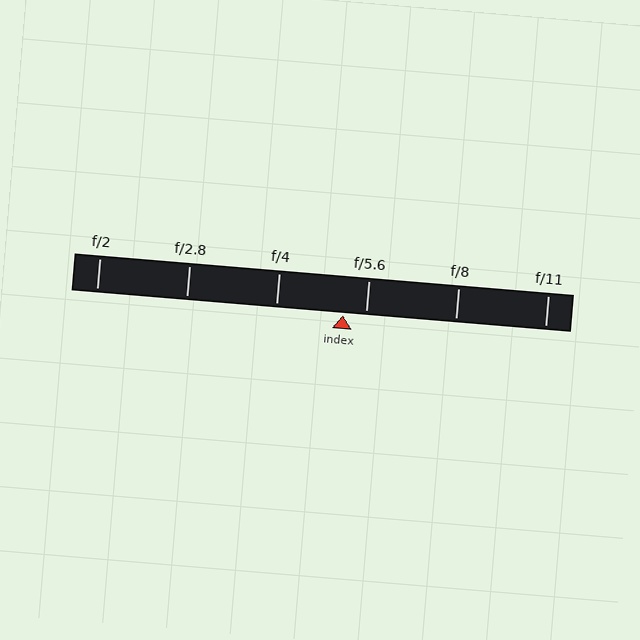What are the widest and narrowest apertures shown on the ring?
The widest aperture shown is f/2 and the narrowest is f/11.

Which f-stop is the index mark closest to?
The index mark is closest to f/5.6.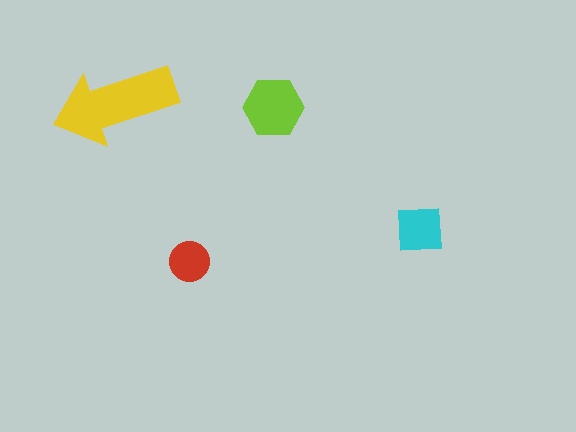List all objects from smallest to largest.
The red circle, the cyan square, the lime hexagon, the yellow arrow.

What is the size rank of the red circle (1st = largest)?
4th.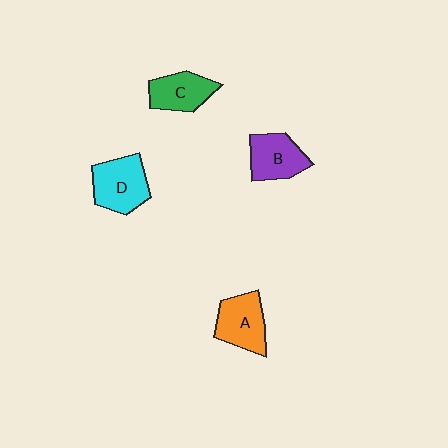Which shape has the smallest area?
Shape C (green).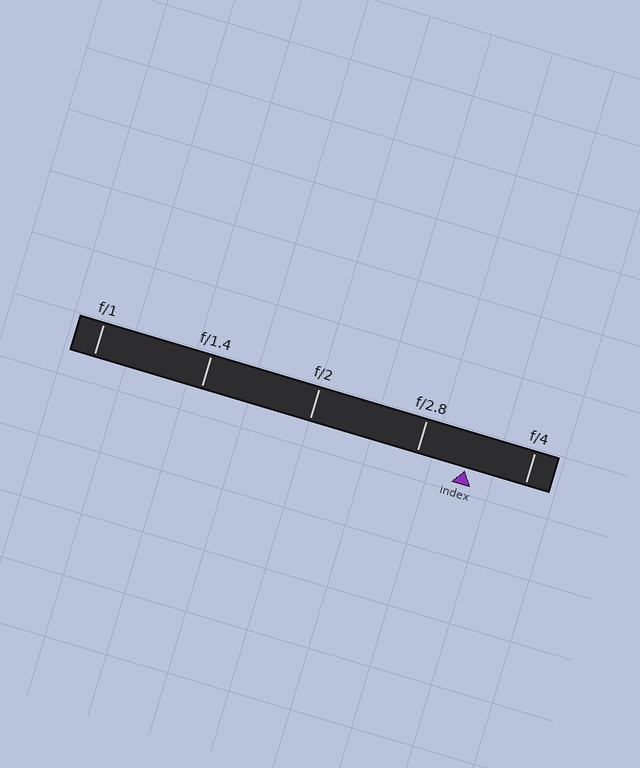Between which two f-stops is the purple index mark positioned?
The index mark is between f/2.8 and f/4.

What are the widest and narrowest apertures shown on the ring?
The widest aperture shown is f/1 and the narrowest is f/4.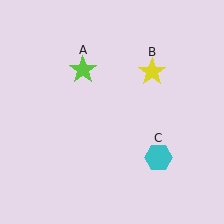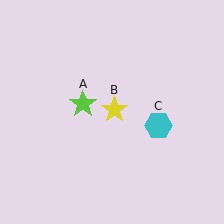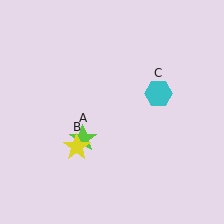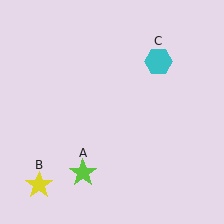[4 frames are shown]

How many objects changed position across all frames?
3 objects changed position: lime star (object A), yellow star (object B), cyan hexagon (object C).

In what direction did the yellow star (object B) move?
The yellow star (object B) moved down and to the left.